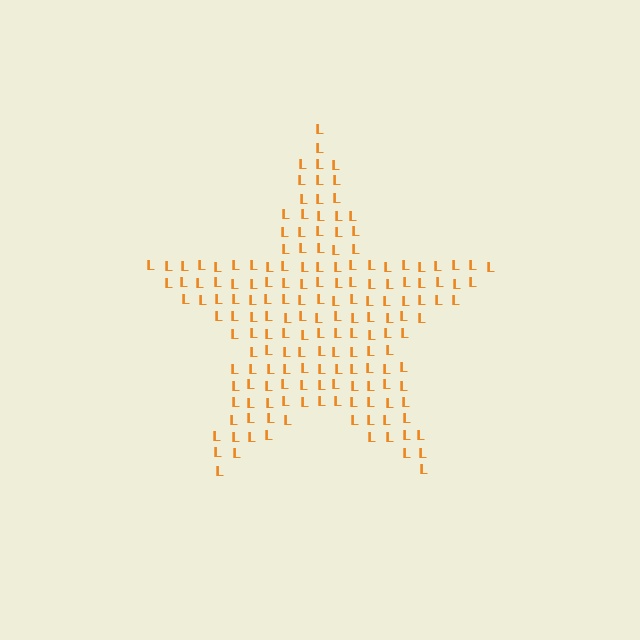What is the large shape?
The large shape is a star.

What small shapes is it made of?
It is made of small letter L's.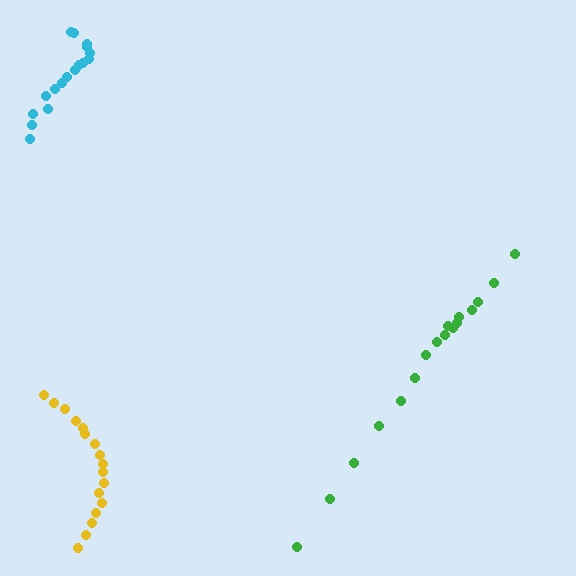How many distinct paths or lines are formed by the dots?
There are 3 distinct paths.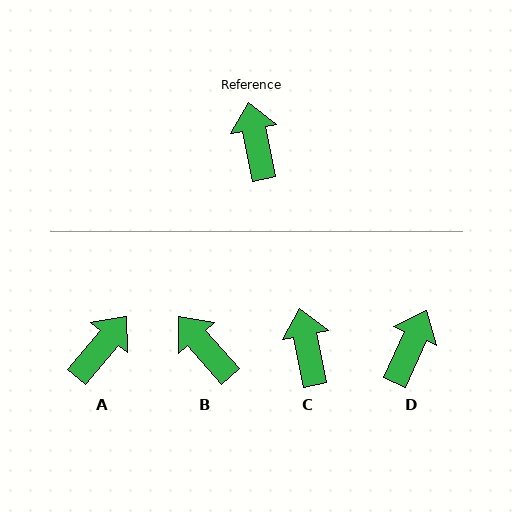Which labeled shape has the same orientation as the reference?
C.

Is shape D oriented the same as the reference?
No, it is off by about 35 degrees.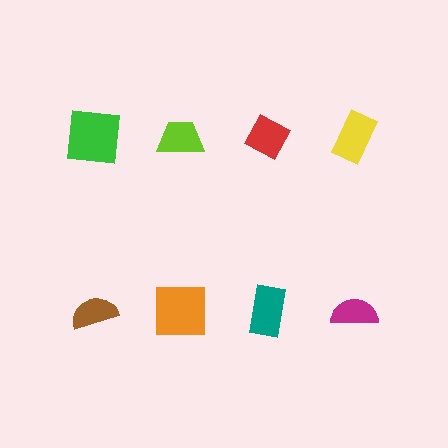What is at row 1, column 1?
A green square.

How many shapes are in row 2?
4 shapes.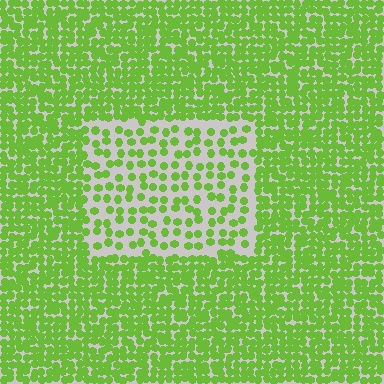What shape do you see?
I see a rectangle.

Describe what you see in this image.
The image contains small lime elements arranged at two different densities. A rectangle-shaped region is visible where the elements are less densely packed than the surrounding area.